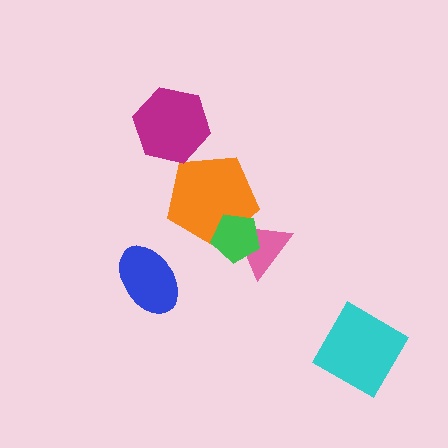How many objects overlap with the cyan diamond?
0 objects overlap with the cyan diamond.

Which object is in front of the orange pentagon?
The green pentagon is in front of the orange pentagon.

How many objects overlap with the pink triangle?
2 objects overlap with the pink triangle.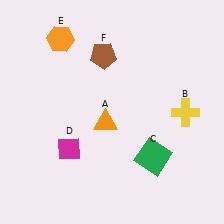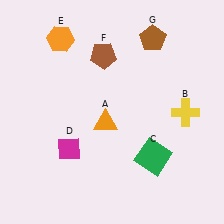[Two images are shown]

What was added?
A brown pentagon (G) was added in Image 2.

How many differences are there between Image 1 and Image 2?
There is 1 difference between the two images.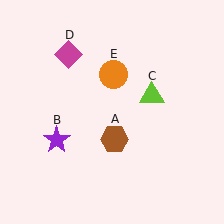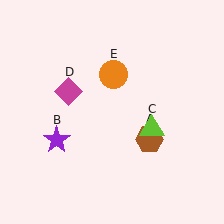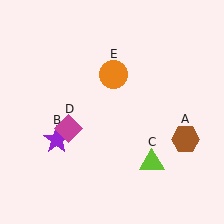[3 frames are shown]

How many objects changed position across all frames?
3 objects changed position: brown hexagon (object A), lime triangle (object C), magenta diamond (object D).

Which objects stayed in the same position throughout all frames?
Purple star (object B) and orange circle (object E) remained stationary.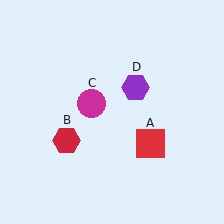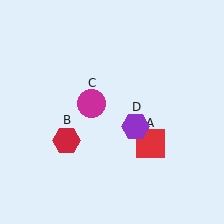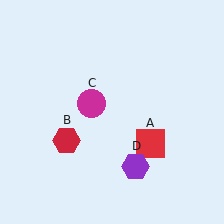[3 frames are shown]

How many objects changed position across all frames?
1 object changed position: purple hexagon (object D).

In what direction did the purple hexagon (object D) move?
The purple hexagon (object D) moved down.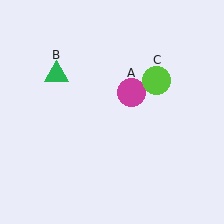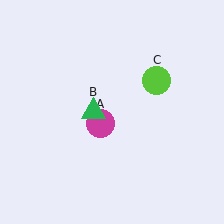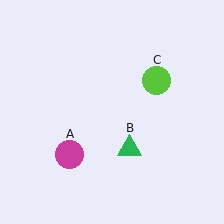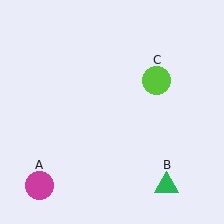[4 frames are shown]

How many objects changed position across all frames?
2 objects changed position: magenta circle (object A), green triangle (object B).